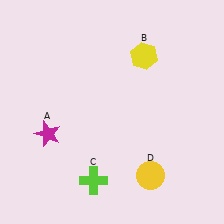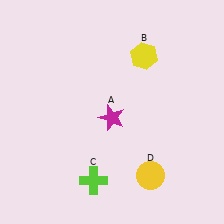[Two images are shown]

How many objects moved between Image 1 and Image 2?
1 object moved between the two images.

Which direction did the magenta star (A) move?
The magenta star (A) moved right.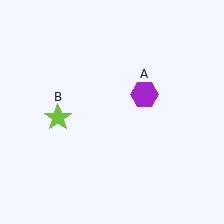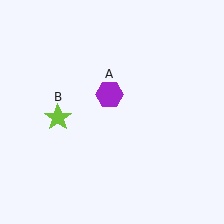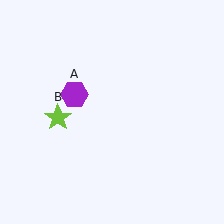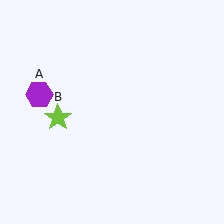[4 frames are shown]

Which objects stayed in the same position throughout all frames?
Lime star (object B) remained stationary.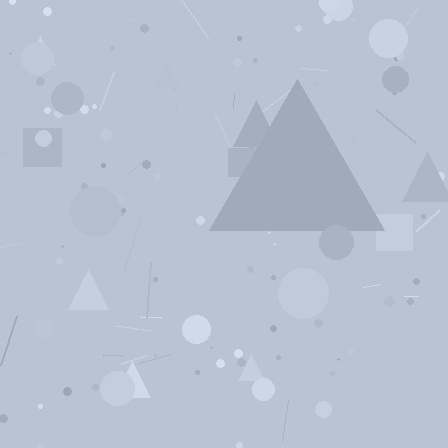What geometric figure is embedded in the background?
A triangle is embedded in the background.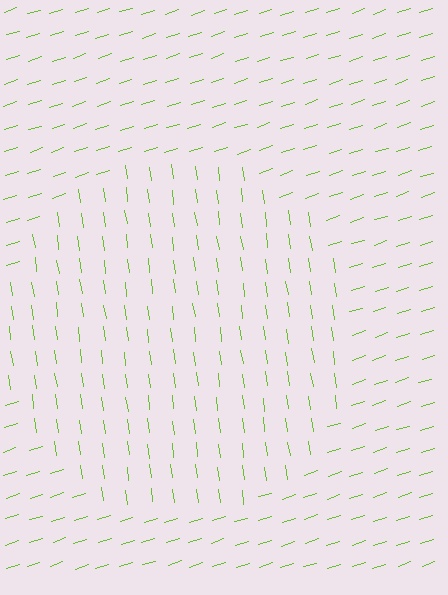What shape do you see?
I see a circle.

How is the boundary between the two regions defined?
The boundary is defined purely by a change in line orientation (approximately 80 degrees difference). All lines are the same color and thickness.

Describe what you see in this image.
The image is filled with small lime line segments. A circle region in the image has lines oriented differently from the surrounding lines, creating a visible texture boundary.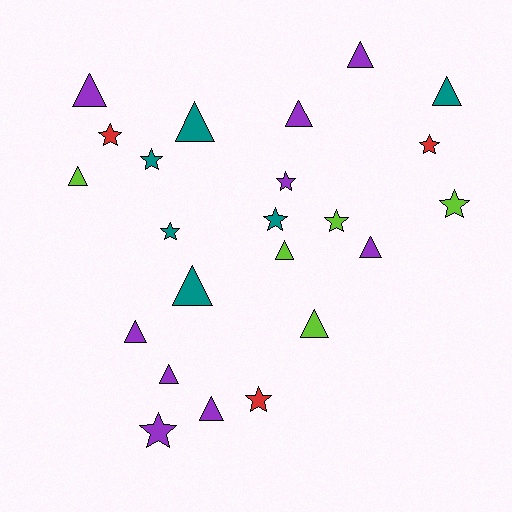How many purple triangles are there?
There are 7 purple triangles.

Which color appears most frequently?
Purple, with 9 objects.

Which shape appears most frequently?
Triangle, with 13 objects.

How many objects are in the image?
There are 23 objects.